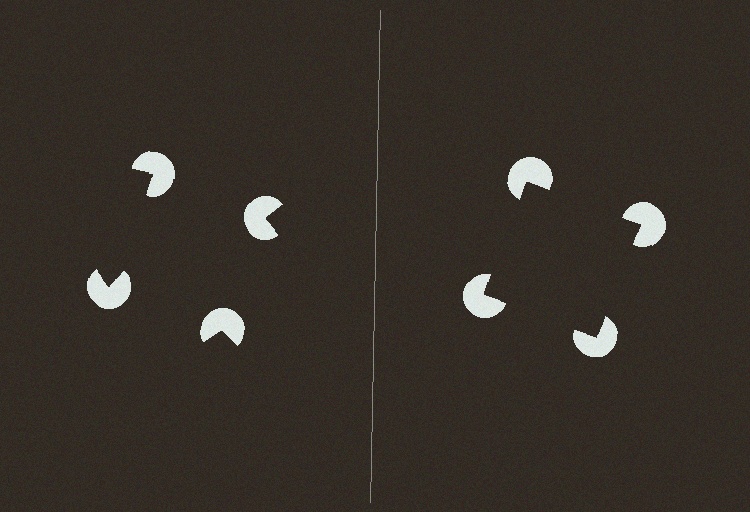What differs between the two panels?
The pac-man discs are positioned identically on both sides; only the wedge orientations differ. On the right they align to a square; on the left they are misaligned.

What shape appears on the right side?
An illusory square.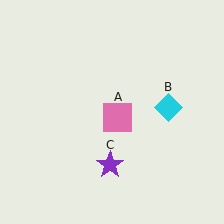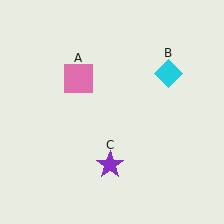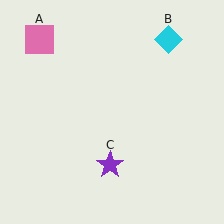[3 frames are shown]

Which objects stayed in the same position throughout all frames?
Purple star (object C) remained stationary.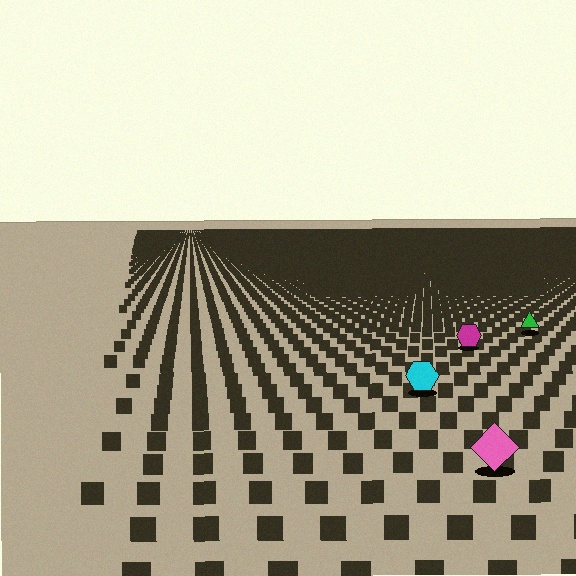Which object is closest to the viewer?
The pink diamond is closest. The texture marks near it are larger and more spread out.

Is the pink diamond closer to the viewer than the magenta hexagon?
Yes. The pink diamond is closer — you can tell from the texture gradient: the ground texture is coarser near it.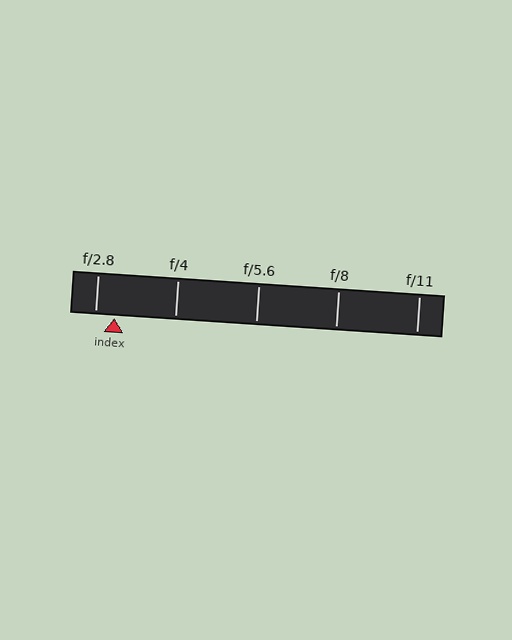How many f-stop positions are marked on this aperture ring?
There are 5 f-stop positions marked.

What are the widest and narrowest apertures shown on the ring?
The widest aperture shown is f/2.8 and the narrowest is f/11.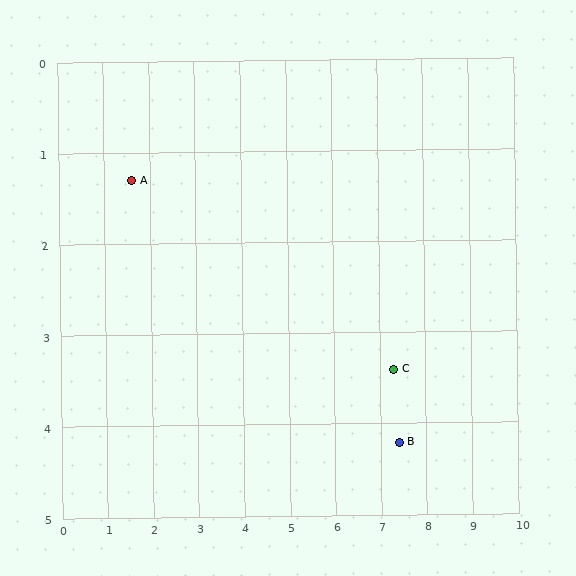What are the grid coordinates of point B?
Point B is at approximately (7.4, 4.2).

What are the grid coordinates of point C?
Point C is at approximately (7.3, 3.4).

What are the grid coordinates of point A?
Point A is at approximately (1.6, 1.3).